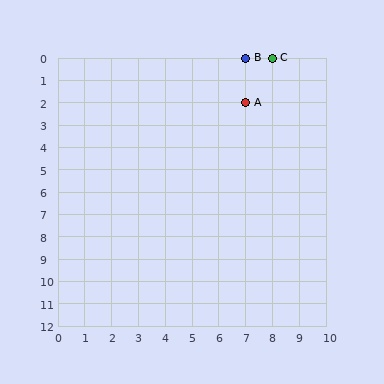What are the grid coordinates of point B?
Point B is at grid coordinates (7, 0).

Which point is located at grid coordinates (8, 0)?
Point C is at (8, 0).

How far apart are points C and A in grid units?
Points C and A are 1 column and 2 rows apart (about 2.2 grid units diagonally).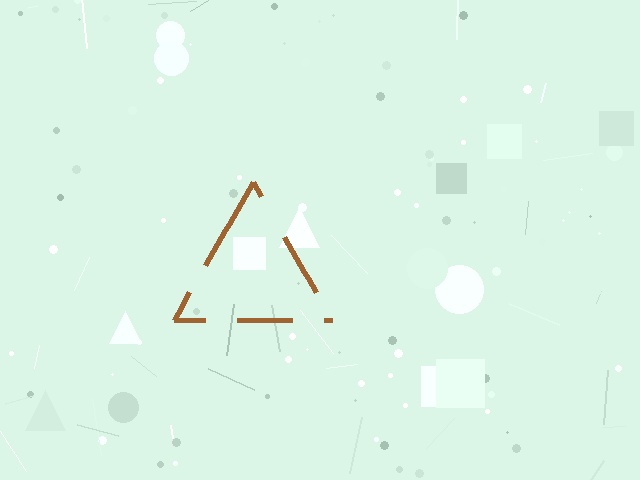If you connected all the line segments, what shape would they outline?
They would outline a triangle.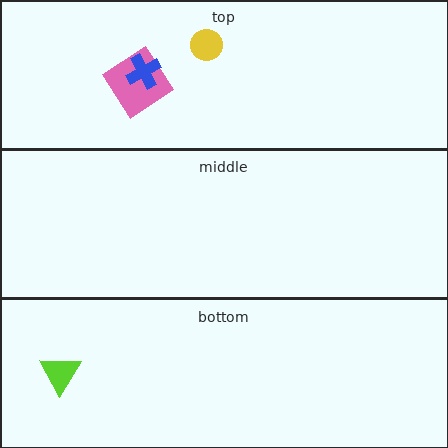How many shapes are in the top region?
3.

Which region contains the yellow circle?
The top region.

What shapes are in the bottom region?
The lime triangle.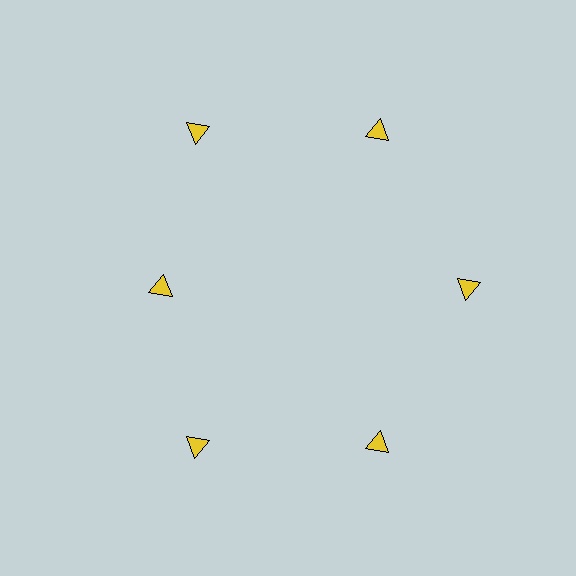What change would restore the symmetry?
The symmetry would be restored by moving it outward, back onto the ring so that all 6 triangles sit at equal angles and equal distance from the center.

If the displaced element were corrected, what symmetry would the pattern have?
It would have 6-fold rotational symmetry — the pattern would map onto itself every 60 degrees.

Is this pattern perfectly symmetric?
No. The 6 yellow triangles are arranged in a ring, but one element near the 9 o'clock position is pulled inward toward the center, breaking the 6-fold rotational symmetry.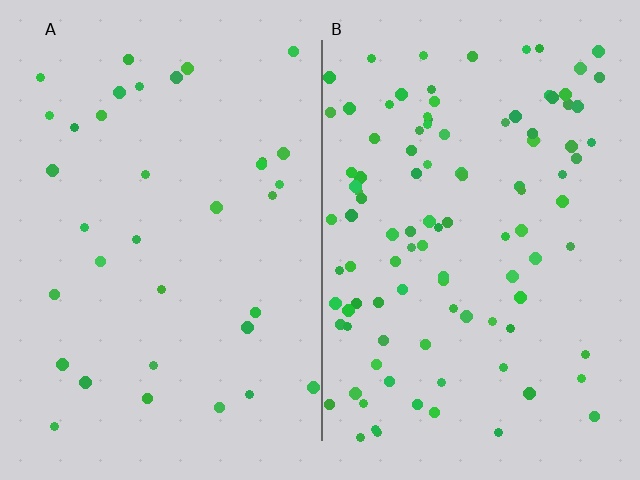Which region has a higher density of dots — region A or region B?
B (the right).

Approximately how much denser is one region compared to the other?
Approximately 3.0× — region B over region A.